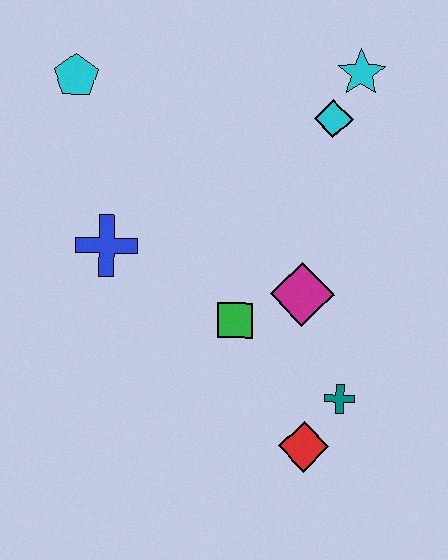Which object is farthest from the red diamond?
The cyan pentagon is farthest from the red diamond.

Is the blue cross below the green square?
No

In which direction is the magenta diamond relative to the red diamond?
The magenta diamond is above the red diamond.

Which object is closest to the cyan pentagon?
The blue cross is closest to the cyan pentagon.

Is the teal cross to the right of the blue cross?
Yes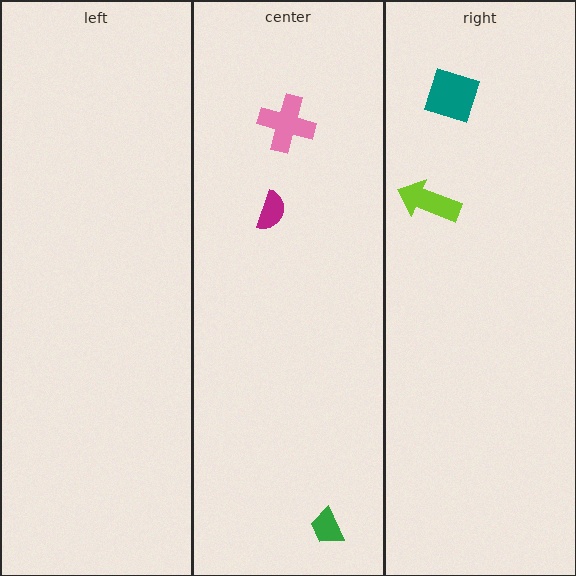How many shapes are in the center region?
3.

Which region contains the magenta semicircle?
The center region.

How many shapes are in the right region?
2.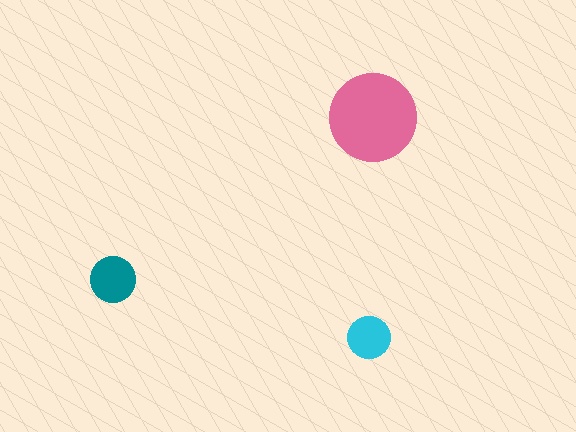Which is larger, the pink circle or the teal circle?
The pink one.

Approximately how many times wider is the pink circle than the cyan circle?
About 2 times wider.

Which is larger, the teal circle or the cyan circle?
The teal one.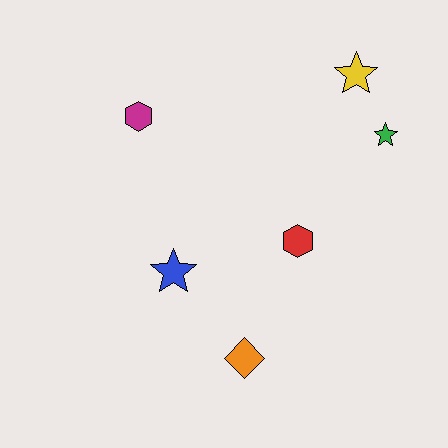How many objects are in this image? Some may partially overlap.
There are 6 objects.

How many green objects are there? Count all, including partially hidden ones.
There is 1 green object.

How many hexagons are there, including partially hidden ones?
There are 2 hexagons.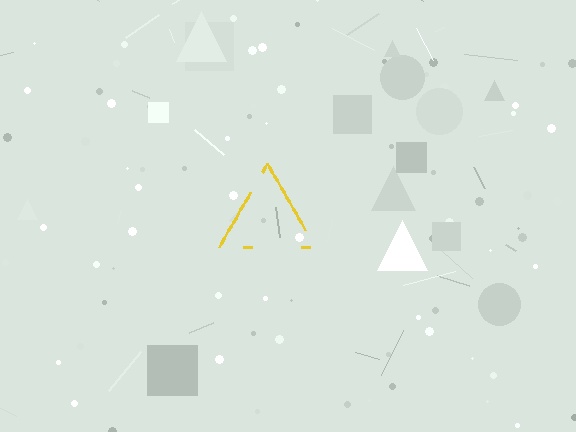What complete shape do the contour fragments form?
The contour fragments form a triangle.